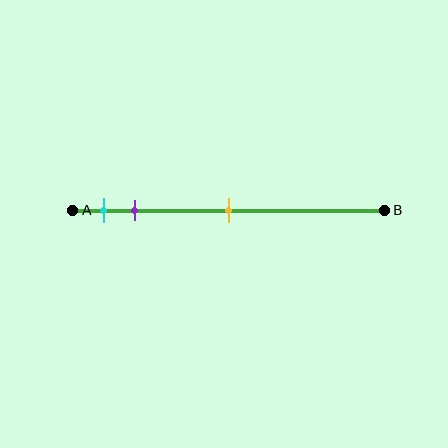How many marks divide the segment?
There are 3 marks dividing the segment.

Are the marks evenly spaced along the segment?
No, the marks are not evenly spaced.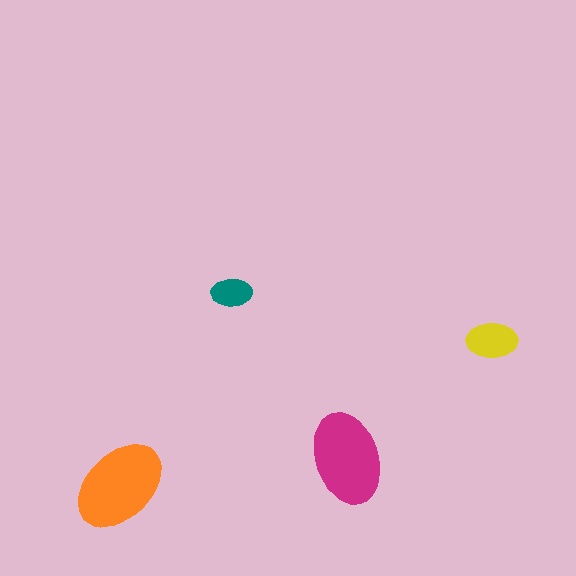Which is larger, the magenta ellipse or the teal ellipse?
The magenta one.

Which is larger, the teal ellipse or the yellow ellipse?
The yellow one.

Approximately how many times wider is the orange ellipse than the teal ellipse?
About 2.5 times wider.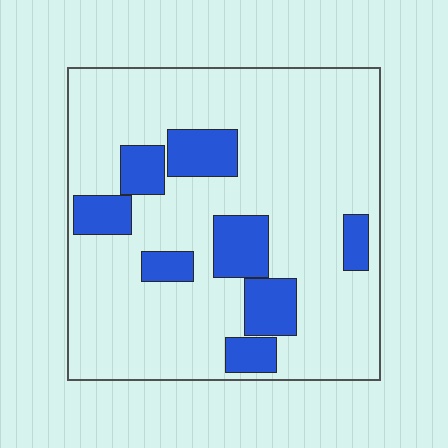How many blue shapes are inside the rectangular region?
8.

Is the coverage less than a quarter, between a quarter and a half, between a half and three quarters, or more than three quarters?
Less than a quarter.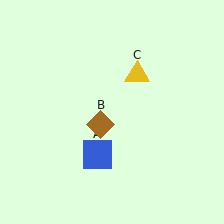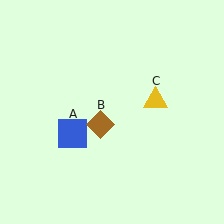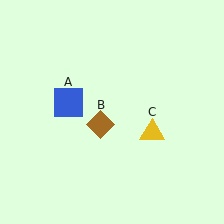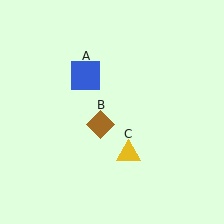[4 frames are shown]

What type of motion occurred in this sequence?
The blue square (object A), yellow triangle (object C) rotated clockwise around the center of the scene.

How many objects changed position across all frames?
2 objects changed position: blue square (object A), yellow triangle (object C).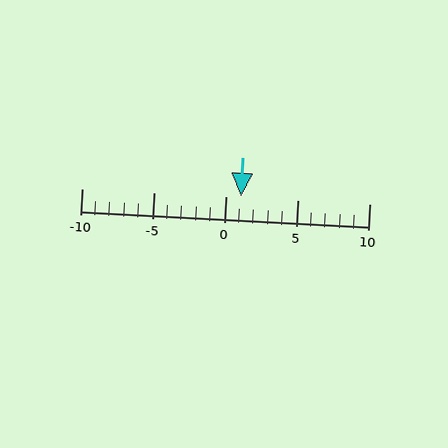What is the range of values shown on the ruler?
The ruler shows values from -10 to 10.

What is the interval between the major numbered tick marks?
The major tick marks are spaced 5 units apart.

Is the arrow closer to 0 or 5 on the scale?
The arrow is closer to 0.